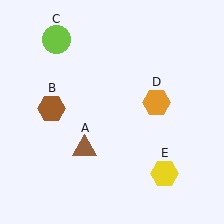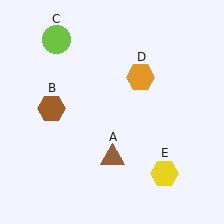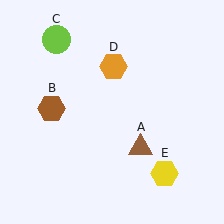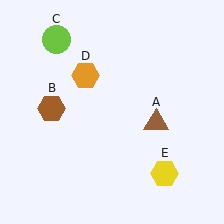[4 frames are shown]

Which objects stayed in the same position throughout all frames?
Brown hexagon (object B) and lime circle (object C) and yellow hexagon (object E) remained stationary.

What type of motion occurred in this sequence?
The brown triangle (object A), orange hexagon (object D) rotated counterclockwise around the center of the scene.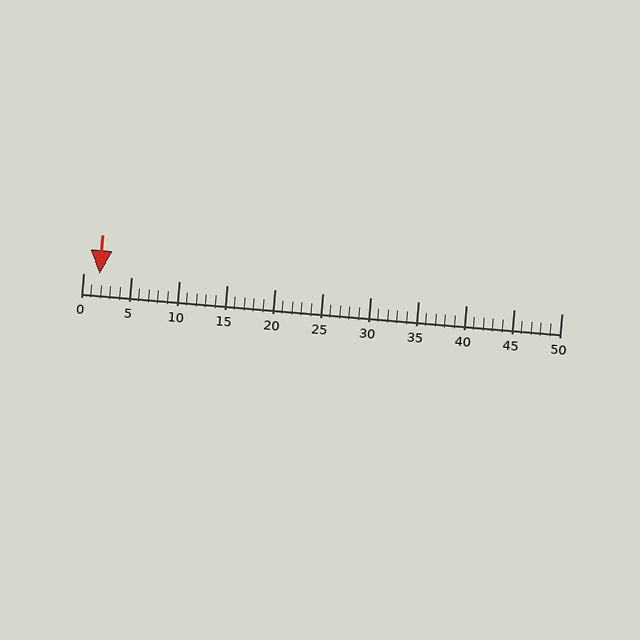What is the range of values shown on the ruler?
The ruler shows values from 0 to 50.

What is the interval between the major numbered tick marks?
The major tick marks are spaced 5 units apart.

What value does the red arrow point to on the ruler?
The red arrow points to approximately 2.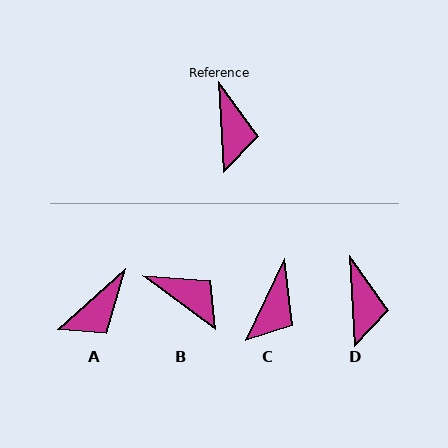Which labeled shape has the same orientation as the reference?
D.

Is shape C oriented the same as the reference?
No, it is off by about 29 degrees.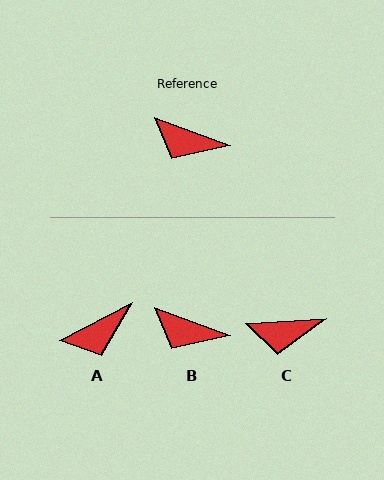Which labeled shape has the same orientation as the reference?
B.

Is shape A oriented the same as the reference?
No, it is off by about 47 degrees.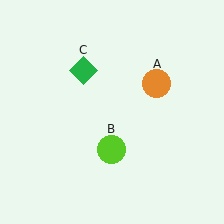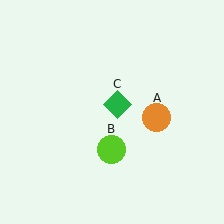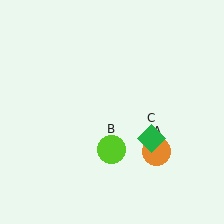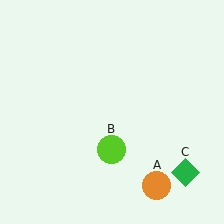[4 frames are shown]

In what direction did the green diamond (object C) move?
The green diamond (object C) moved down and to the right.